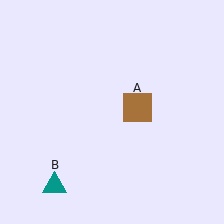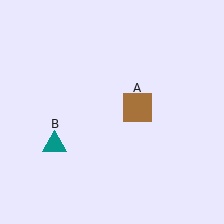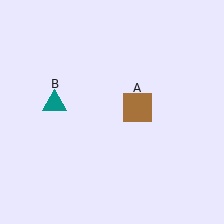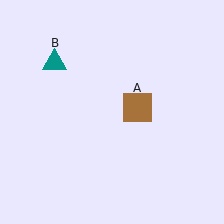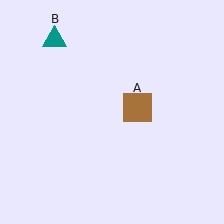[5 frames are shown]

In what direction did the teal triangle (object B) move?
The teal triangle (object B) moved up.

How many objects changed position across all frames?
1 object changed position: teal triangle (object B).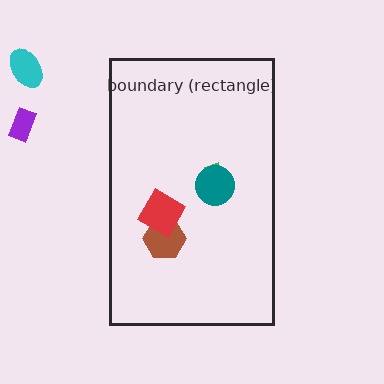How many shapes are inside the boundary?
4 inside, 2 outside.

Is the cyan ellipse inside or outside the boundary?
Outside.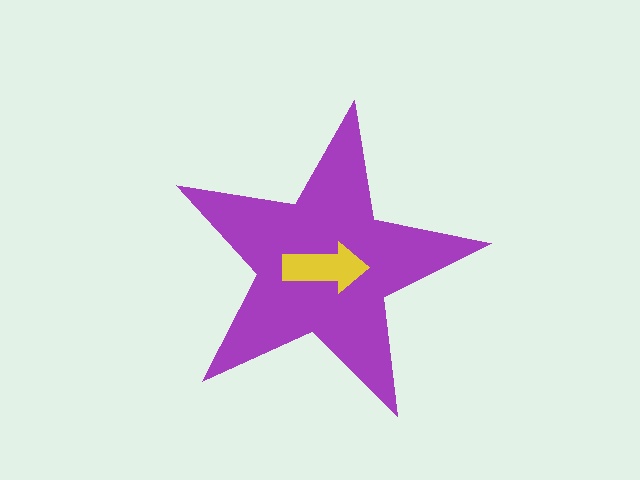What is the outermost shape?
The purple star.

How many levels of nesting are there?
2.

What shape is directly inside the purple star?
The yellow arrow.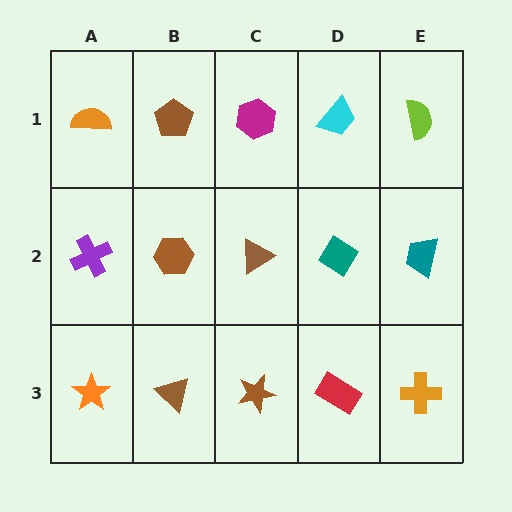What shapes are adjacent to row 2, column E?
A lime semicircle (row 1, column E), an orange cross (row 3, column E), a teal diamond (row 2, column D).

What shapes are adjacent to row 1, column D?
A teal diamond (row 2, column D), a magenta hexagon (row 1, column C), a lime semicircle (row 1, column E).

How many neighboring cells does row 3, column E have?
2.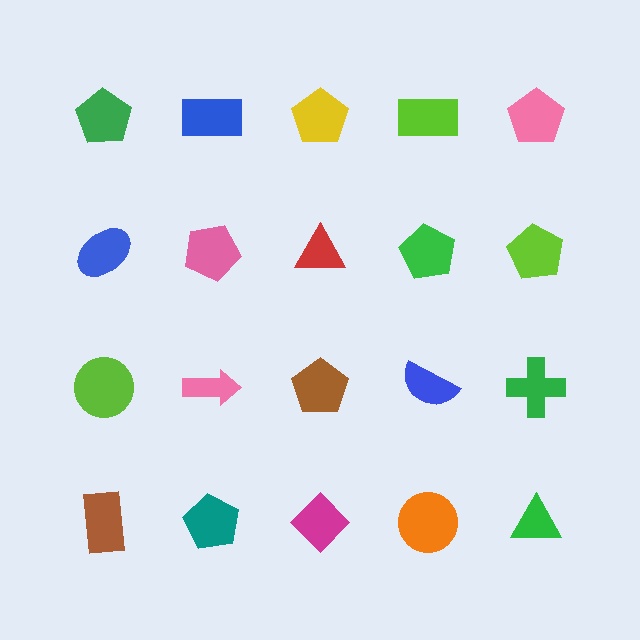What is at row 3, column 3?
A brown pentagon.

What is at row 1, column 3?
A yellow pentagon.